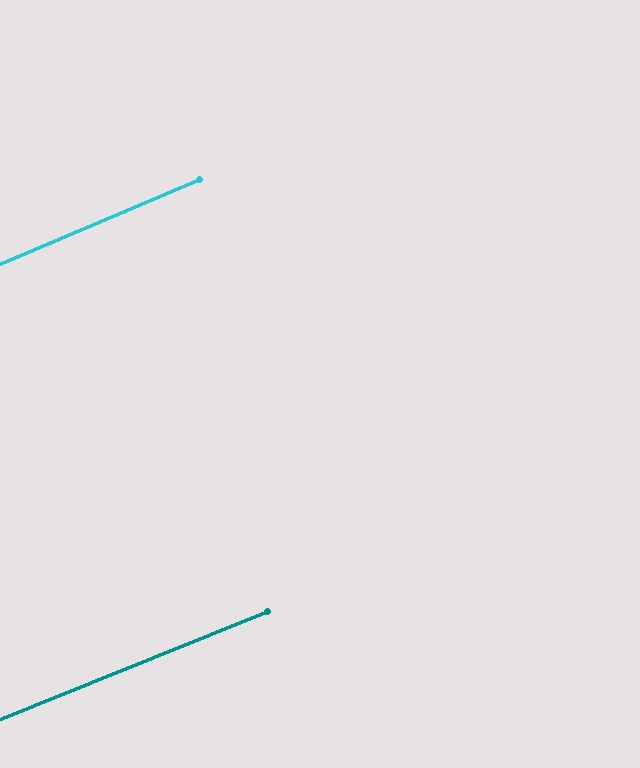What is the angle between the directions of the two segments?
Approximately 1 degree.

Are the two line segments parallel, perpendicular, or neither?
Parallel — their directions differ by only 0.9°.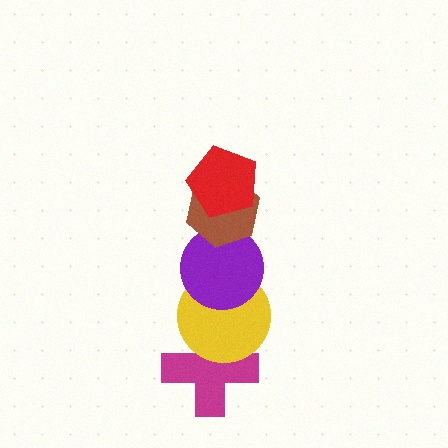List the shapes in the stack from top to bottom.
From top to bottom: the red pentagon, the brown hexagon, the purple circle, the yellow circle, the magenta cross.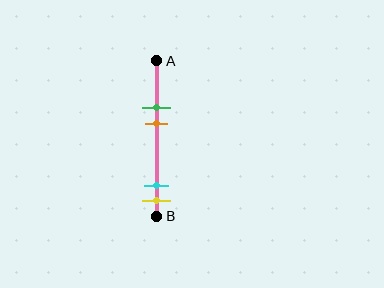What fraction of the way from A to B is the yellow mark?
The yellow mark is approximately 90% (0.9) of the way from A to B.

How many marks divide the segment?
There are 4 marks dividing the segment.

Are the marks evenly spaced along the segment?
No, the marks are not evenly spaced.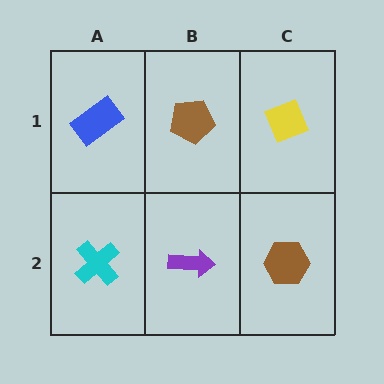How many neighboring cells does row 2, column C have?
2.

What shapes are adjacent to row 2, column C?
A yellow diamond (row 1, column C), a purple arrow (row 2, column B).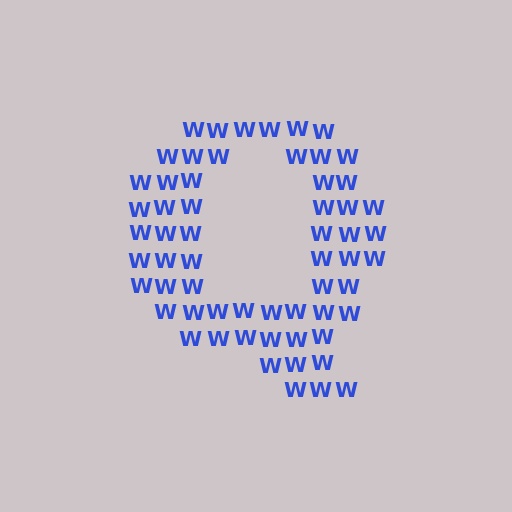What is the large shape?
The large shape is the letter Q.